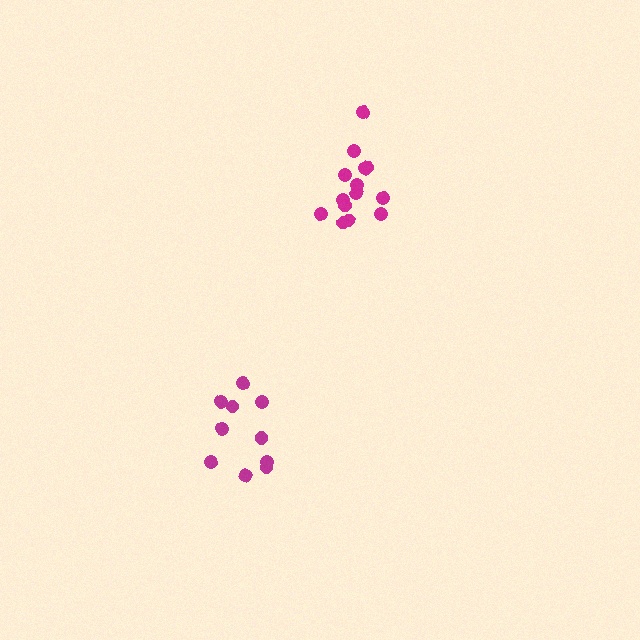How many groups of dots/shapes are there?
There are 2 groups.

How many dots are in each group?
Group 1: 10 dots, Group 2: 14 dots (24 total).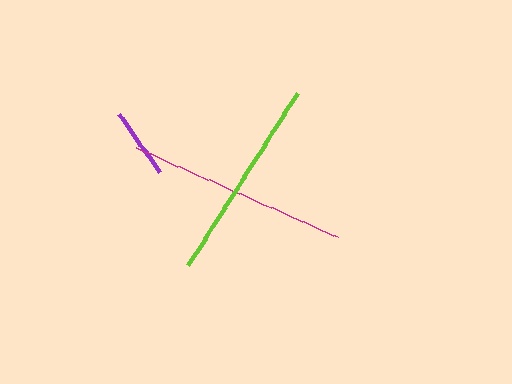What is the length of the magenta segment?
The magenta segment is approximately 220 pixels long.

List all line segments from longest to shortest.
From longest to shortest: magenta, lime, purple.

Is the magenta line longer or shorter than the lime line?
The magenta line is longer than the lime line.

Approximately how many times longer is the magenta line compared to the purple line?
The magenta line is approximately 3.1 times the length of the purple line.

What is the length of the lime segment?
The lime segment is approximately 204 pixels long.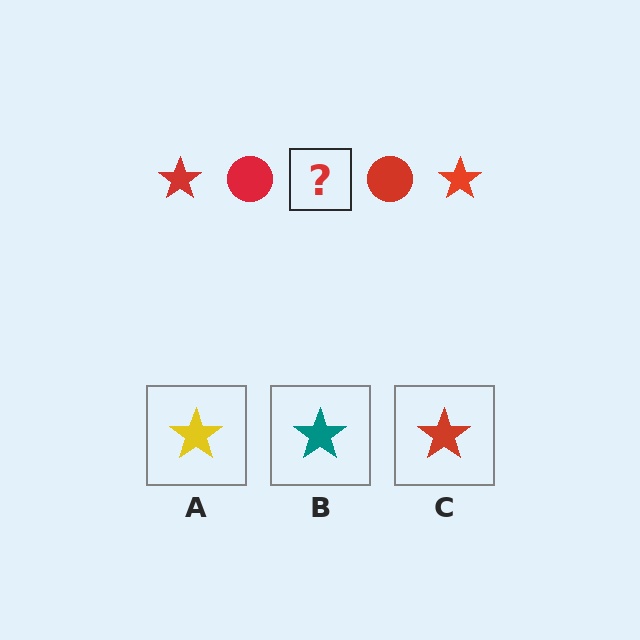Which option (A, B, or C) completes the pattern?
C.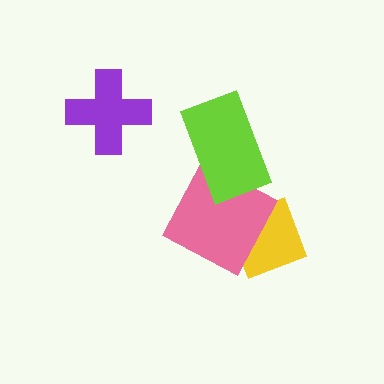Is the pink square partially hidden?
Yes, it is partially covered by another shape.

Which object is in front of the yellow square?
The pink square is in front of the yellow square.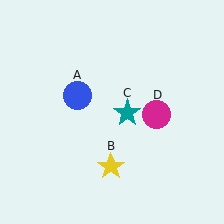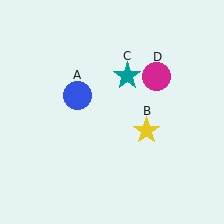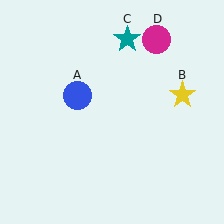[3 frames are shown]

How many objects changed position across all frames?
3 objects changed position: yellow star (object B), teal star (object C), magenta circle (object D).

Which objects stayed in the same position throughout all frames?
Blue circle (object A) remained stationary.